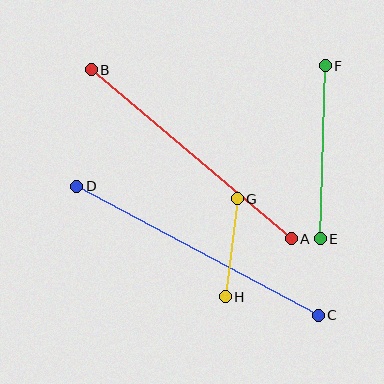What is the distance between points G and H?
The distance is approximately 99 pixels.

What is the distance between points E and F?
The distance is approximately 173 pixels.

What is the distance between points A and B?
The distance is approximately 262 pixels.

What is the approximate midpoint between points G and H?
The midpoint is at approximately (231, 248) pixels.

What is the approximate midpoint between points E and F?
The midpoint is at approximately (323, 152) pixels.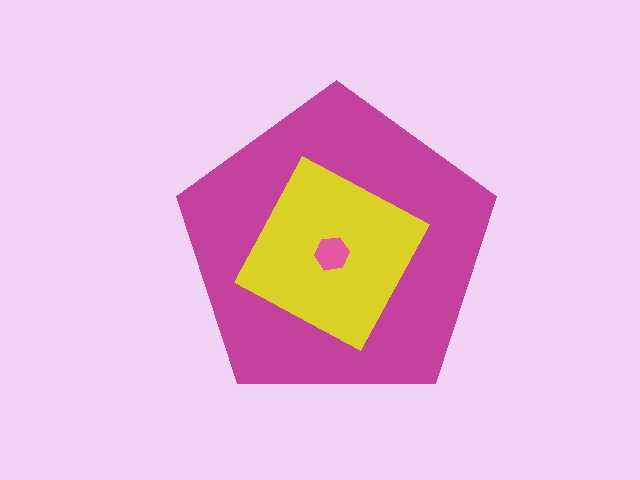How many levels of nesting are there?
3.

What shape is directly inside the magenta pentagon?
The yellow square.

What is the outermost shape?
The magenta pentagon.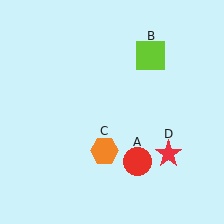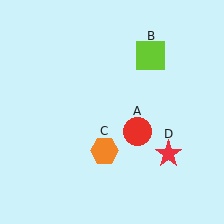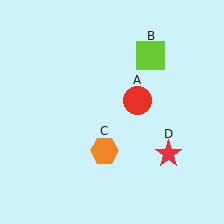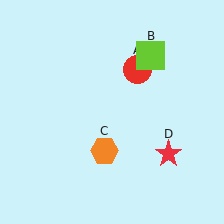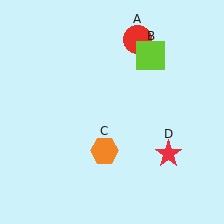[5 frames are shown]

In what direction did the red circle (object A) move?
The red circle (object A) moved up.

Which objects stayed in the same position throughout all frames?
Lime square (object B) and orange hexagon (object C) and red star (object D) remained stationary.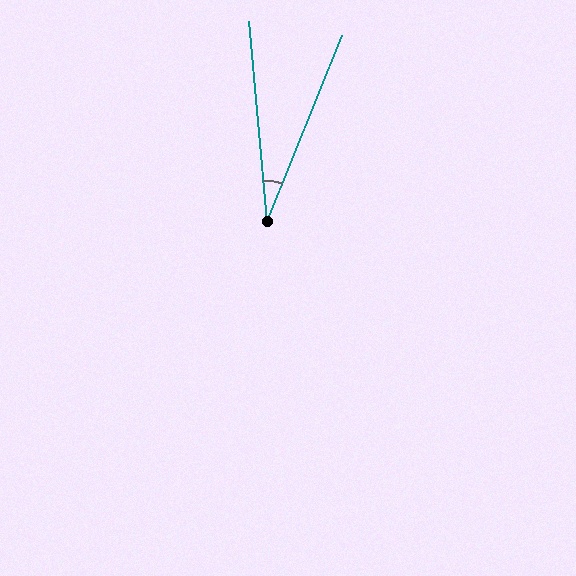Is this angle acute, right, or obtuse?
It is acute.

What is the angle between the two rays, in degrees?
Approximately 27 degrees.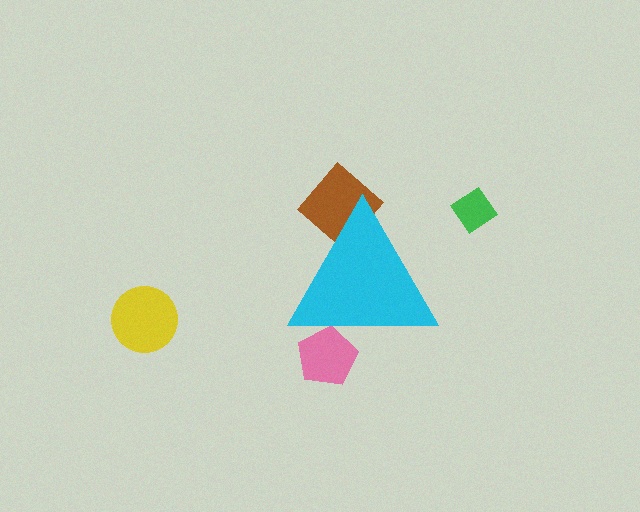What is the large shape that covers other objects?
A cyan triangle.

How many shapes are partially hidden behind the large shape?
2 shapes are partially hidden.